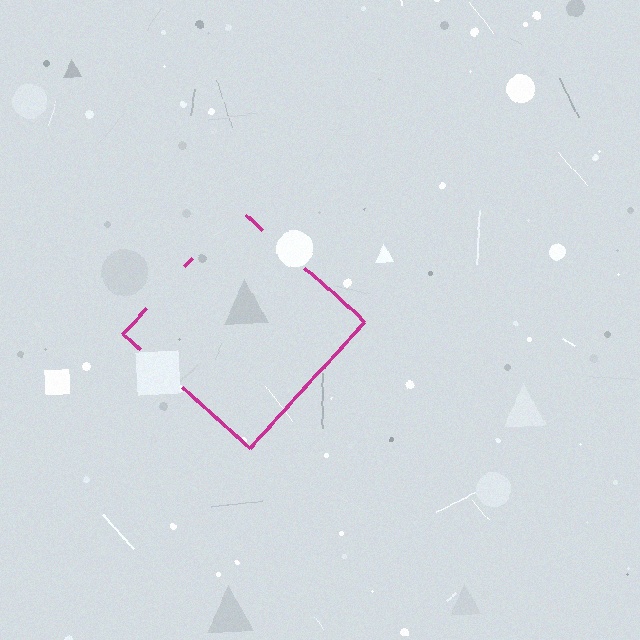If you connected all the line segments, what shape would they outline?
They would outline a diamond.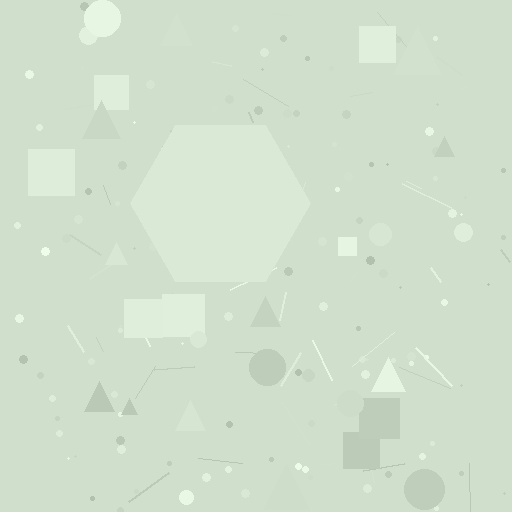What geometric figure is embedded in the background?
A hexagon is embedded in the background.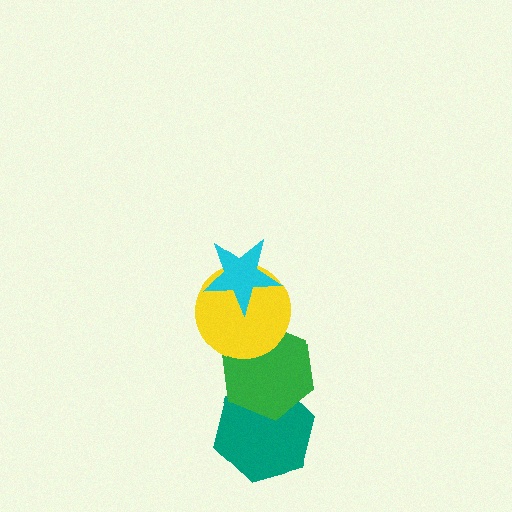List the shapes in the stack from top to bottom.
From top to bottom: the cyan star, the yellow circle, the green hexagon, the teal hexagon.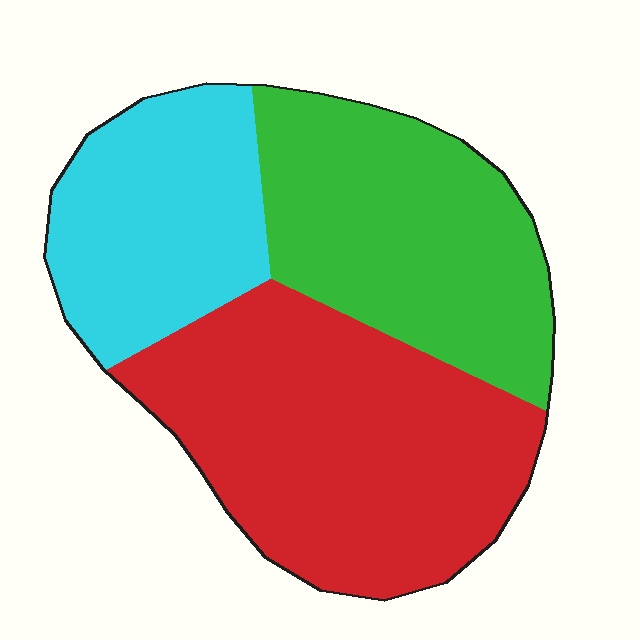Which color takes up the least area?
Cyan, at roughly 25%.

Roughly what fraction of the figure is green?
Green takes up about one third (1/3) of the figure.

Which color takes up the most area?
Red, at roughly 45%.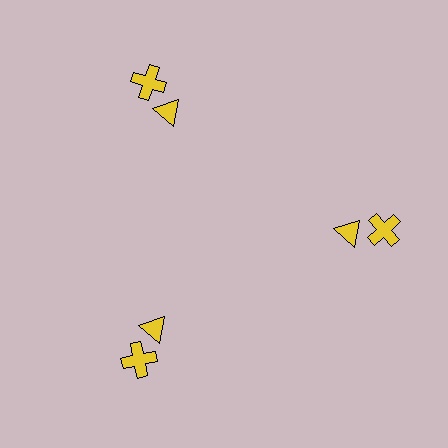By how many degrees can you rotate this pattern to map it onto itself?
The pattern maps onto itself every 120 degrees of rotation.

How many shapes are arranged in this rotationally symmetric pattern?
There are 6 shapes, arranged in 3 groups of 2.